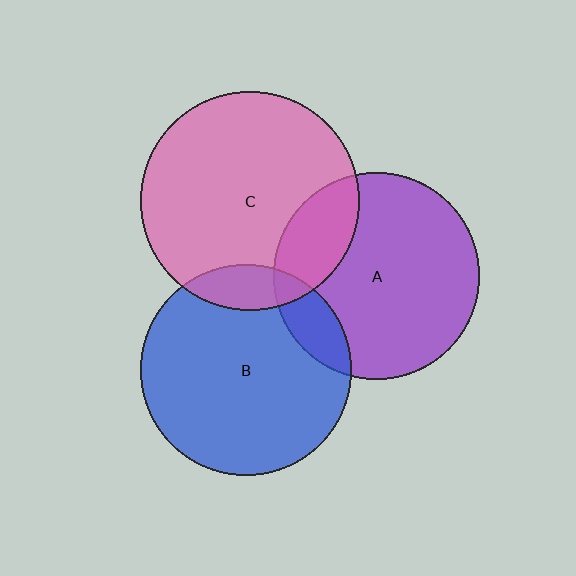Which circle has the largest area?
Circle C (pink).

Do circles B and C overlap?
Yes.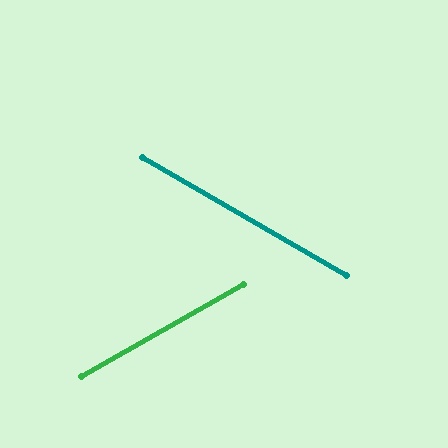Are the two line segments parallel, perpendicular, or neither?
Neither parallel nor perpendicular — they differ by about 60°.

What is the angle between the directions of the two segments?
Approximately 60 degrees.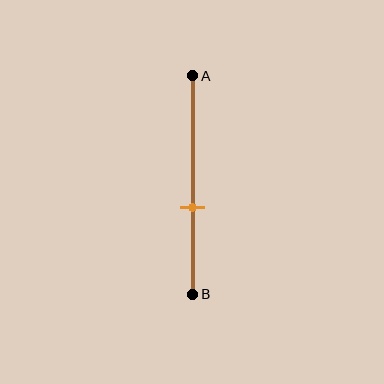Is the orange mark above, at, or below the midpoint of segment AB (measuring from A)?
The orange mark is below the midpoint of segment AB.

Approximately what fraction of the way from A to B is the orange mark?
The orange mark is approximately 60% of the way from A to B.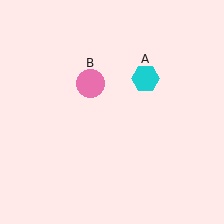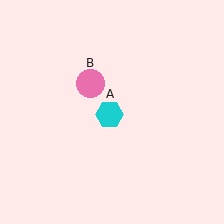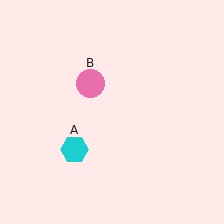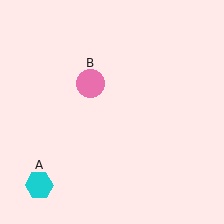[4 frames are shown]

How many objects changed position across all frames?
1 object changed position: cyan hexagon (object A).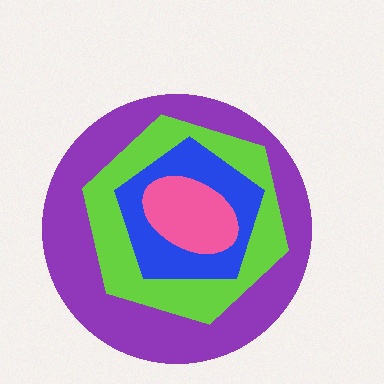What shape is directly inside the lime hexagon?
The blue pentagon.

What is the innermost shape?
The pink ellipse.